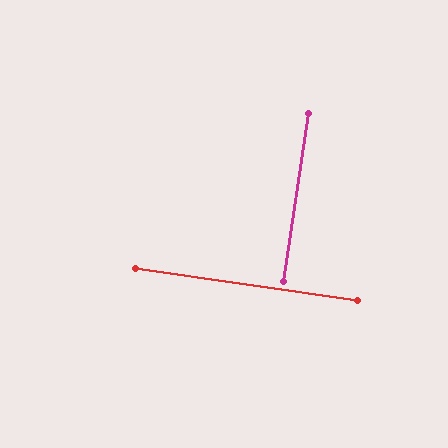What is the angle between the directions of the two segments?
Approximately 90 degrees.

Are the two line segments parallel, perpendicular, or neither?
Perpendicular — they meet at approximately 90°.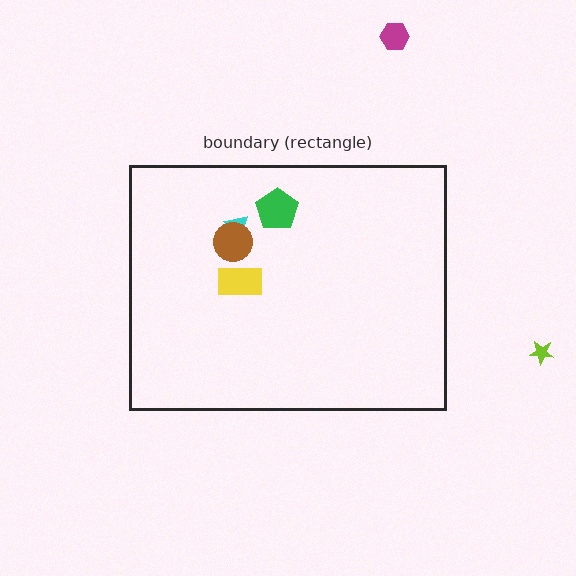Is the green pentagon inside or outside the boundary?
Inside.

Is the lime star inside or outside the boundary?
Outside.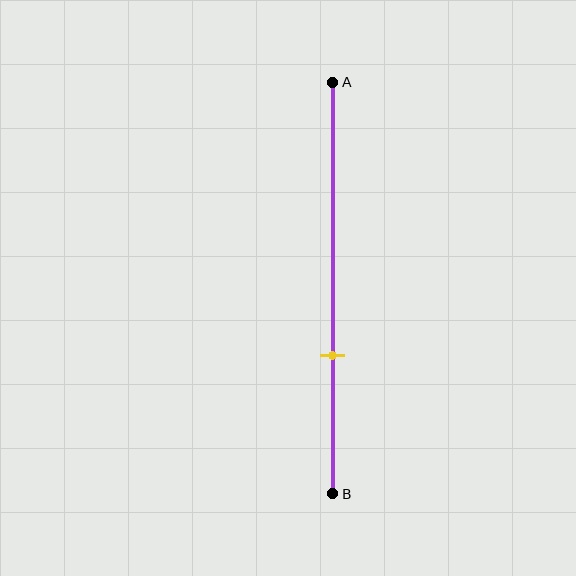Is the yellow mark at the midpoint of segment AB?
No, the mark is at about 65% from A, not at the 50% midpoint.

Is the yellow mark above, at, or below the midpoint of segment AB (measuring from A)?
The yellow mark is below the midpoint of segment AB.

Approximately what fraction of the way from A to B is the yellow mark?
The yellow mark is approximately 65% of the way from A to B.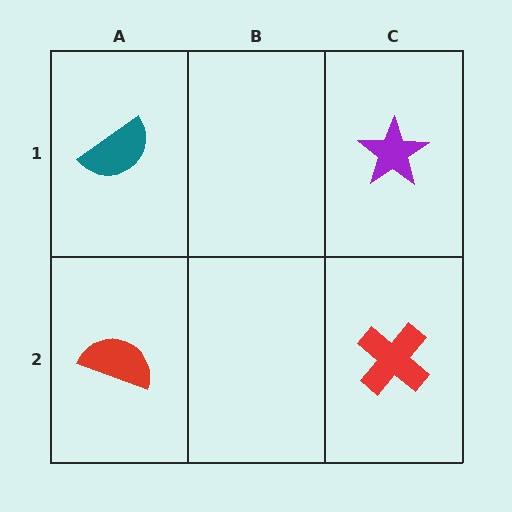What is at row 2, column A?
A red semicircle.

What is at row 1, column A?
A teal semicircle.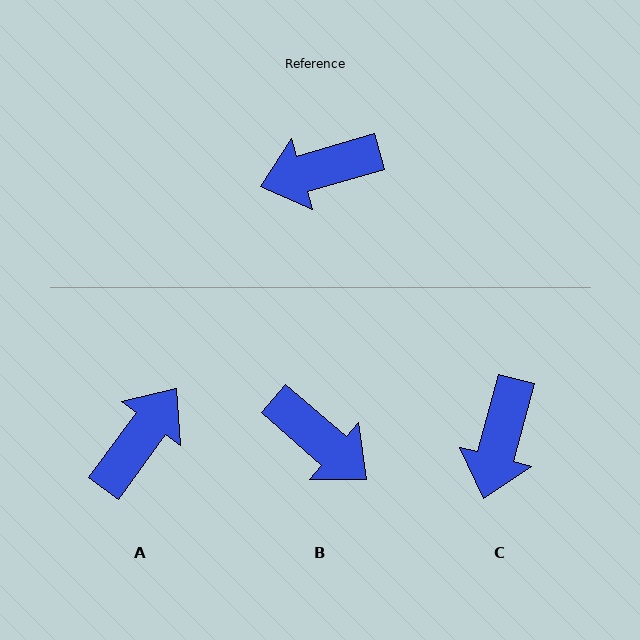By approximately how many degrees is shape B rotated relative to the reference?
Approximately 123 degrees counter-clockwise.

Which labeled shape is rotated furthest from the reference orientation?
A, about 143 degrees away.